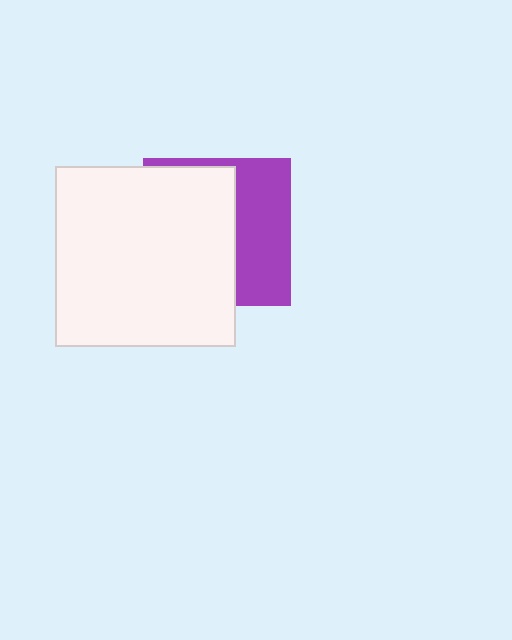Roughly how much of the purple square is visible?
A small part of it is visible (roughly 41%).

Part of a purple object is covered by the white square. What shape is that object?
It is a square.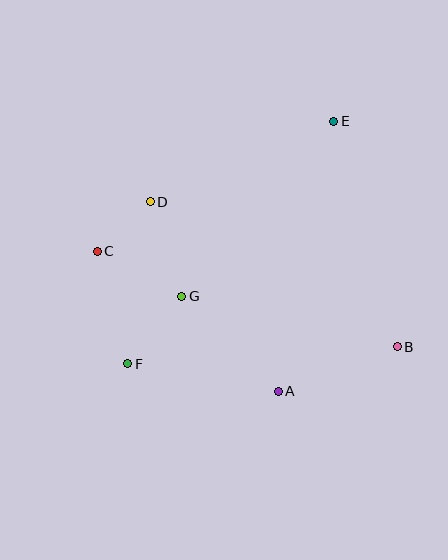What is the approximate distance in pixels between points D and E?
The distance between D and E is approximately 200 pixels.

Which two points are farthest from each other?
Points E and F are farthest from each other.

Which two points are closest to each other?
Points C and D are closest to each other.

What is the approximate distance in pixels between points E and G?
The distance between E and G is approximately 232 pixels.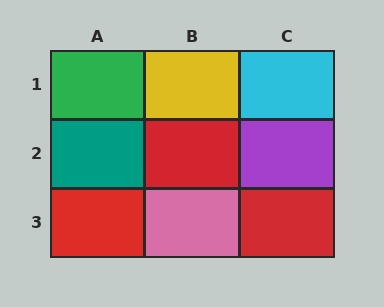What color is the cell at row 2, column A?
Teal.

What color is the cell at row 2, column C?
Purple.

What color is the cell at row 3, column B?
Pink.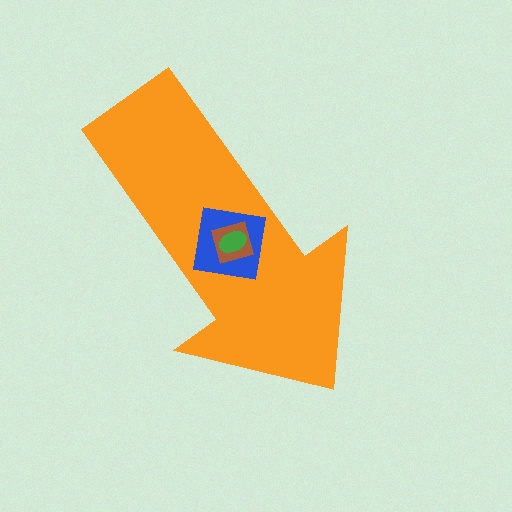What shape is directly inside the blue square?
The brown square.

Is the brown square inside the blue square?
Yes.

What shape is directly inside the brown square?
The green ellipse.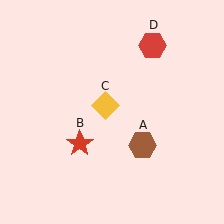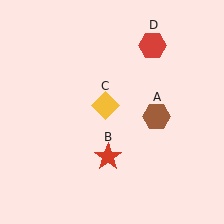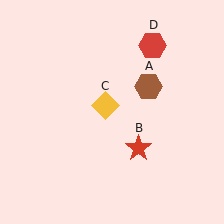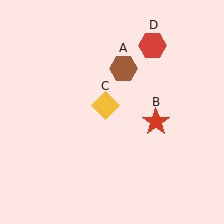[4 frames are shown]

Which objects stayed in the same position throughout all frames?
Yellow diamond (object C) and red hexagon (object D) remained stationary.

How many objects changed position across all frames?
2 objects changed position: brown hexagon (object A), red star (object B).